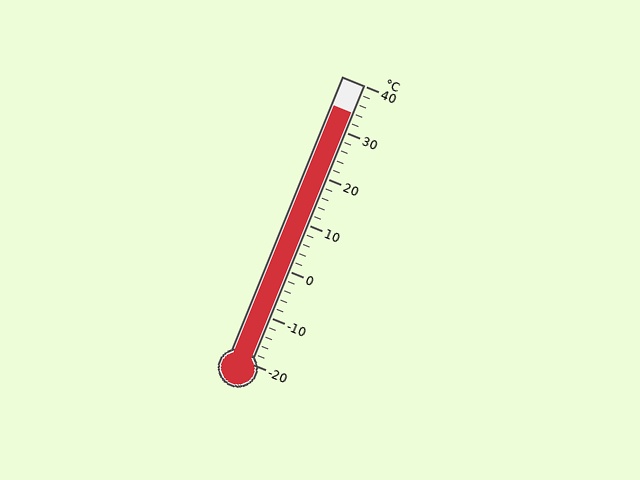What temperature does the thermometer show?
The thermometer shows approximately 34°C.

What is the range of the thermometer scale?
The thermometer scale ranges from -20°C to 40°C.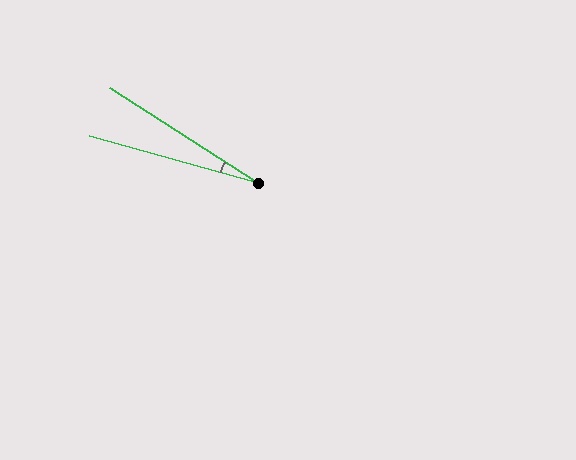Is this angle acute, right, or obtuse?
It is acute.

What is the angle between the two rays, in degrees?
Approximately 17 degrees.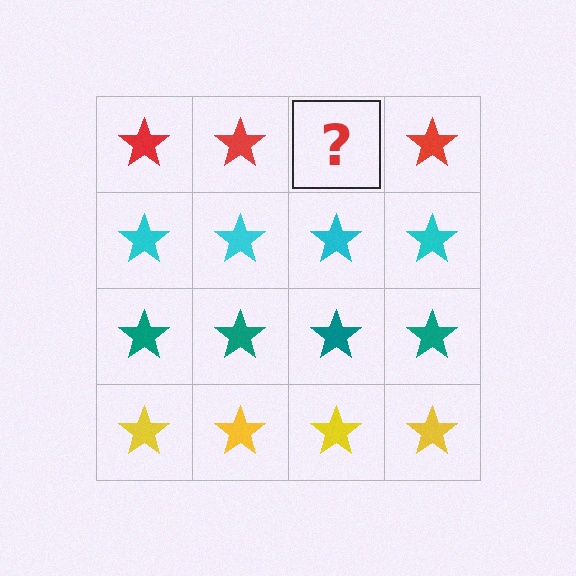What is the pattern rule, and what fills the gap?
The rule is that each row has a consistent color. The gap should be filled with a red star.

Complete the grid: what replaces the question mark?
The question mark should be replaced with a red star.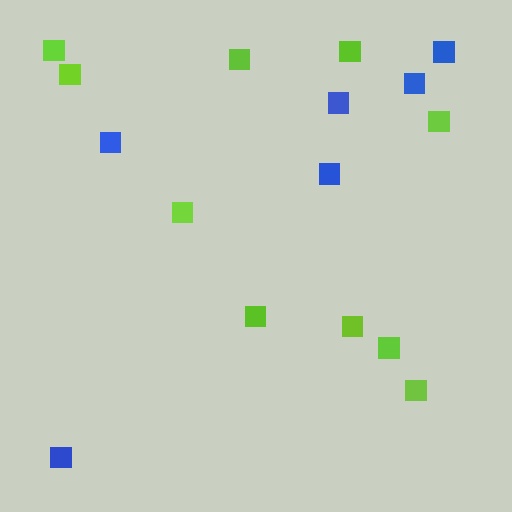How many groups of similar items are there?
There are 2 groups: one group of lime squares (10) and one group of blue squares (6).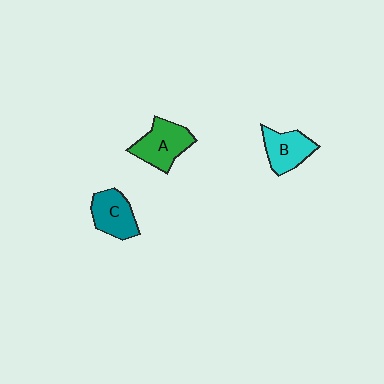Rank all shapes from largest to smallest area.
From largest to smallest: A (green), C (teal), B (cyan).